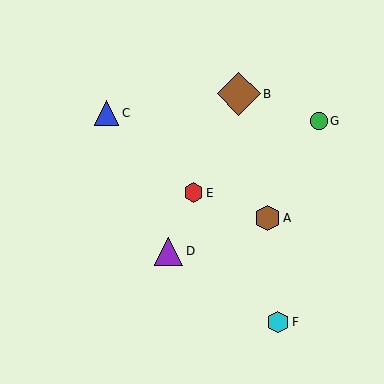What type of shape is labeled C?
Shape C is a blue triangle.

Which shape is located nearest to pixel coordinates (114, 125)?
The blue triangle (labeled C) at (107, 113) is nearest to that location.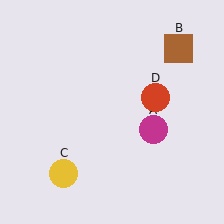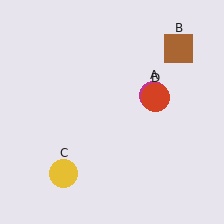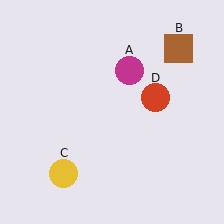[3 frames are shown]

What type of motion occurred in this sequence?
The magenta circle (object A) rotated counterclockwise around the center of the scene.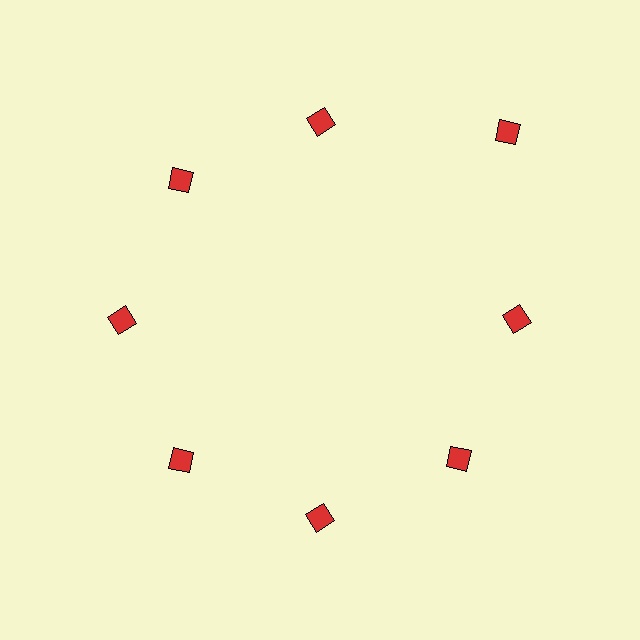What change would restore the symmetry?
The symmetry would be restored by moving it inward, back onto the ring so that all 8 diamonds sit at equal angles and equal distance from the center.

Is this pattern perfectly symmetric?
No. The 8 red diamonds are arranged in a ring, but one element near the 2 o'clock position is pushed outward from the center, breaking the 8-fold rotational symmetry.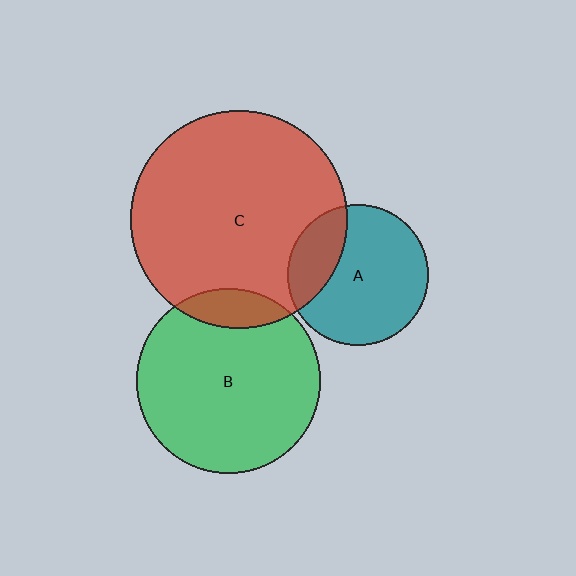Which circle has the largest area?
Circle C (red).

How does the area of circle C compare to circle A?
Approximately 2.4 times.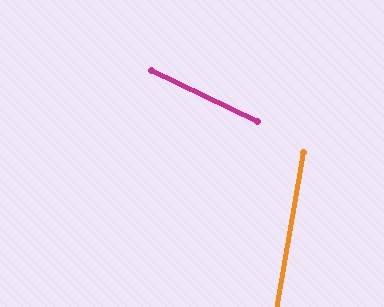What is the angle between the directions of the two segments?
Approximately 75 degrees.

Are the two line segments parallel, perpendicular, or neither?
Neither parallel nor perpendicular — they differ by about 75°.